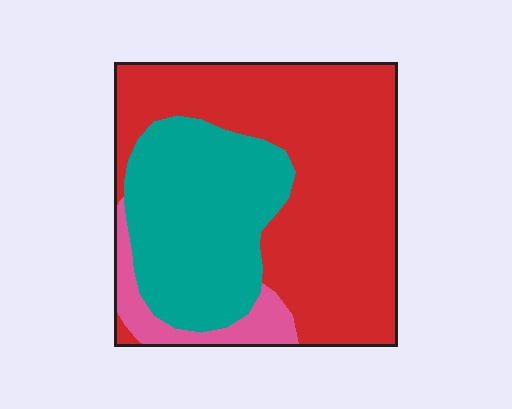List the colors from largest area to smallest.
From largest to smallest: red, teal, pink.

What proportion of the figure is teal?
Teal takes up about one third (1/3) of the figure.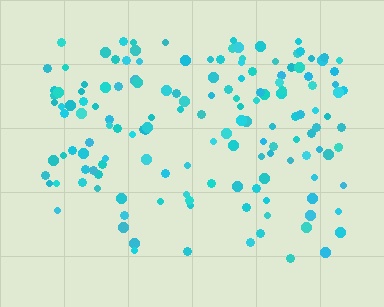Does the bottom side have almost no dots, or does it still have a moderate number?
Still a moderate number, just noticeably fewer than the top.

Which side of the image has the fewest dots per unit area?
The bottom.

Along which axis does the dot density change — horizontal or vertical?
Vertical.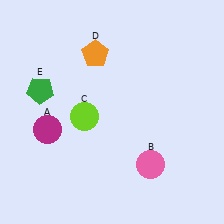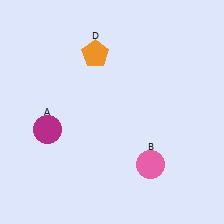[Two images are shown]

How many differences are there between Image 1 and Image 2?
There are 2 differences between the two images.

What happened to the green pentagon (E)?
The green pentagon (E) was removed in Image 2. It was in the top-left area of Image 1.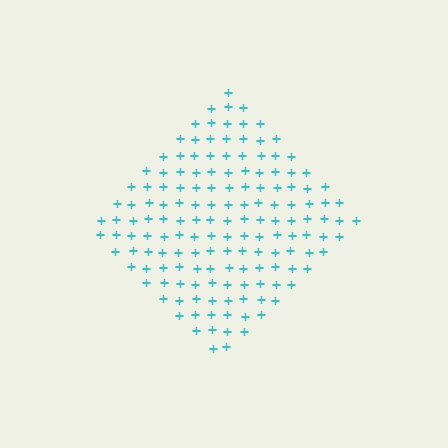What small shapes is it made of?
It is made of small plus signs.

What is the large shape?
The large shape is a diamond.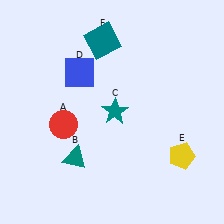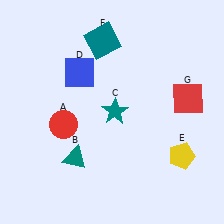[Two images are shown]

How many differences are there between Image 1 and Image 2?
There is 1 difference between the two images.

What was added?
A red square (G) was added in Image 2.